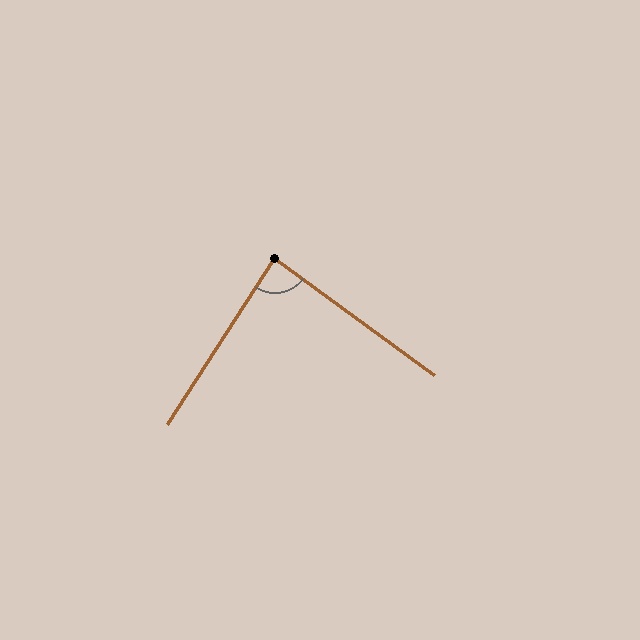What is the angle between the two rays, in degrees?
Approximately 86 degrees.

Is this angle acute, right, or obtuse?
It is approximately a right angle.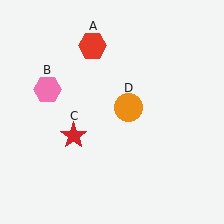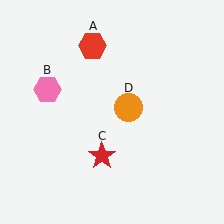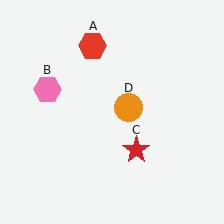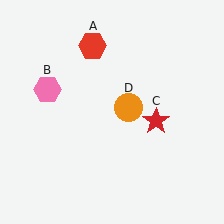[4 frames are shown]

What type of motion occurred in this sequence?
The red star (object C) rotated counterclockwise around the center of the scene.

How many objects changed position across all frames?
1 object changed position: red star (object C).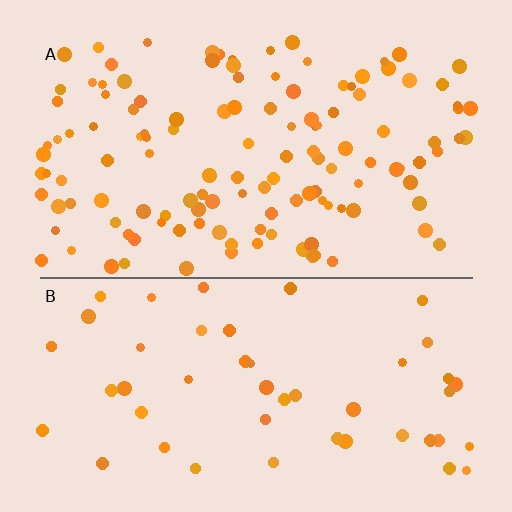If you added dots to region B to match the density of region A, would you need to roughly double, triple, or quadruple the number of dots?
Approximately triple.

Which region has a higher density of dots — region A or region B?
A (the top).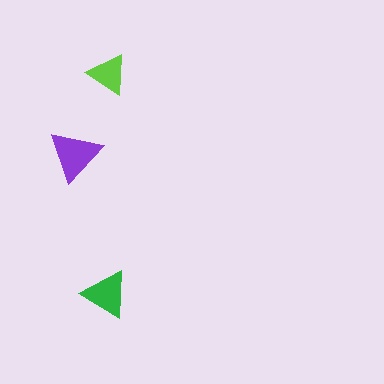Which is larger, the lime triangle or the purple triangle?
The purple one.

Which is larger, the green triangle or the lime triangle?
The green one.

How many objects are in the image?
There are 3 objects in the image.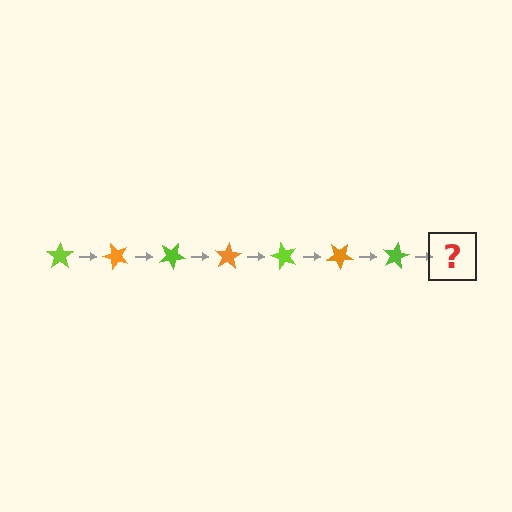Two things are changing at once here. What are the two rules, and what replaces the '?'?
The two rules are that it rotates 50 degrees each step and the color cycles through lime and orange. The '?' should be an orange star, rotated 350 degrees from the start.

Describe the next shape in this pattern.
It should be an orange star, rotated 350 degrees from the start.